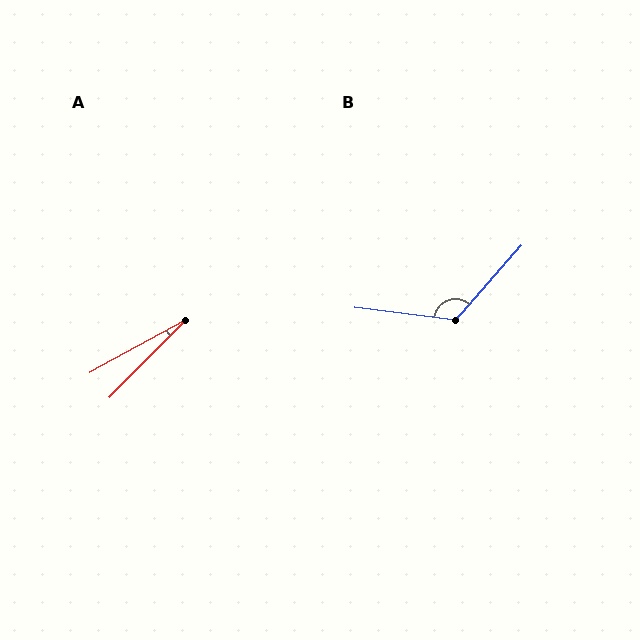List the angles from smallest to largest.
A (16°), B (124°).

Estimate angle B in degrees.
Approximately 124 degrees.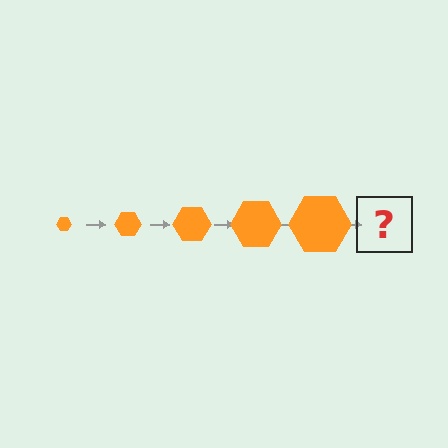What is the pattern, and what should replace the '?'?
The pattern is that the hexagon gets progressively larger each step. The '?' should be an orange hexagon, larger than the previous one.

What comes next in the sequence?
The next element should be an orange hexagon, larger than the previous one.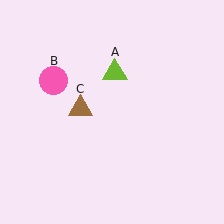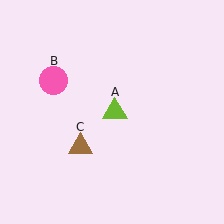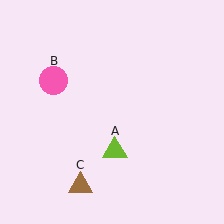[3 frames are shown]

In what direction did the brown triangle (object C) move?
The brown triangle (object C) moved down.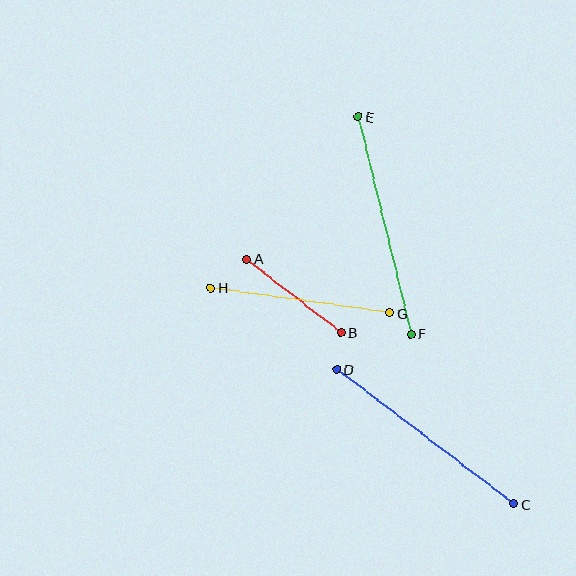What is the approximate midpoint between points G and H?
The midpoint is at approximately (300, 300) pixels.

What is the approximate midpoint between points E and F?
The midpoint is at approximately (385, 225) pixels.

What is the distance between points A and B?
The distance is approximately 120 pixels.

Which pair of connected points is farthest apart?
Points E and F are farthest apart.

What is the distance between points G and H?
The distance is approximately 181 pixels.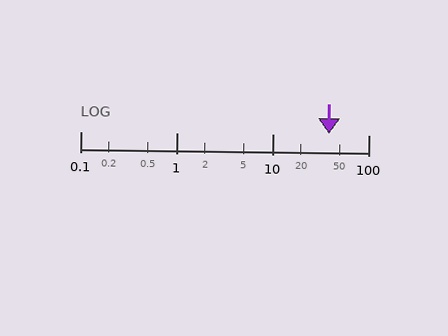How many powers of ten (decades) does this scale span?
The scale spans 3 decades, from 0.1 to 100.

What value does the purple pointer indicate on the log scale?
The pointer indicates approximately 39.